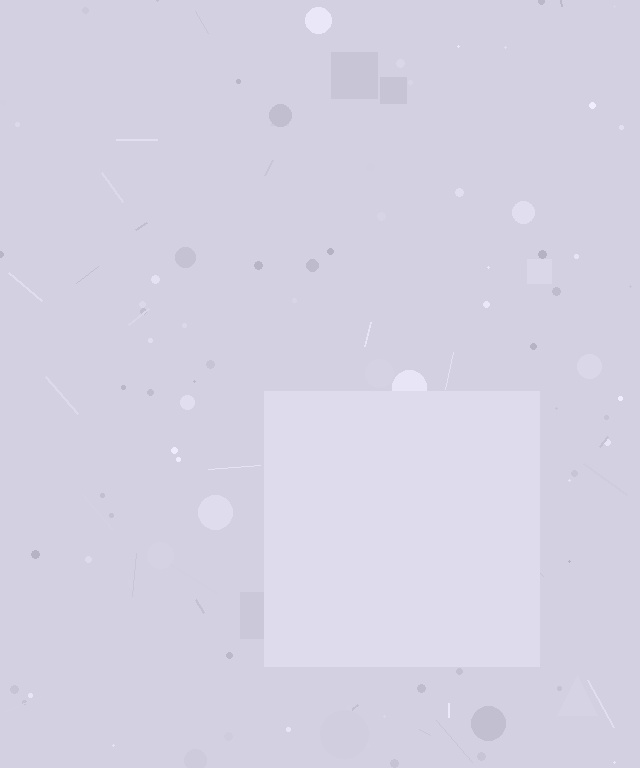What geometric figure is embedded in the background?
A square is embedded in the background.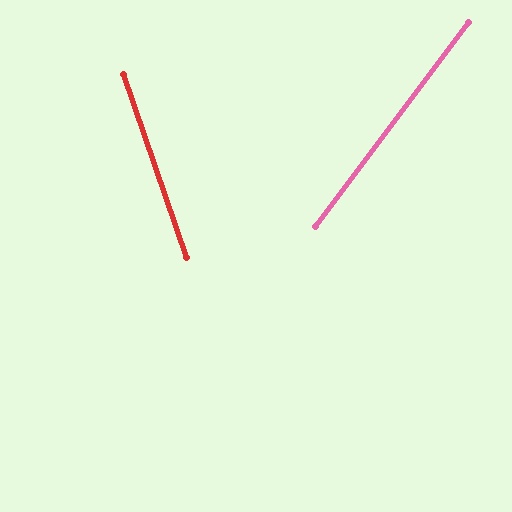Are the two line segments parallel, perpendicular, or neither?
Neither parallel nor perpendicular — they differ by about 56°.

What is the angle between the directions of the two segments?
Approximately 56 degrees.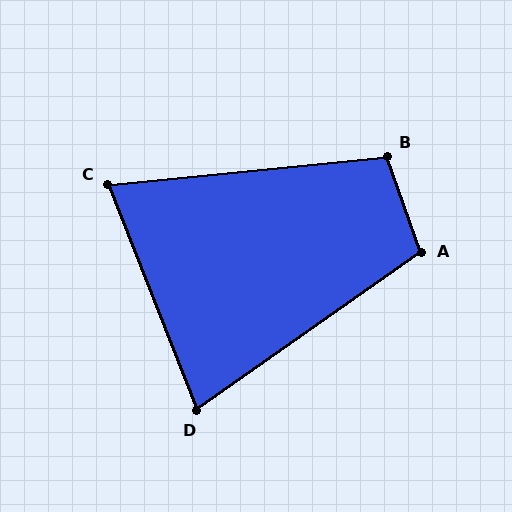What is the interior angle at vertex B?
Approximately 104 degrees (obtuse).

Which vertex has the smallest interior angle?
C, at approximately 74 degrees.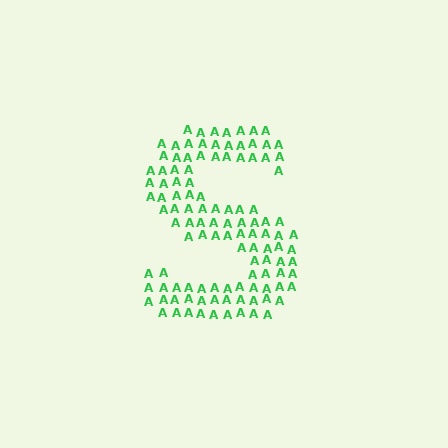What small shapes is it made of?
It is made of small letter A's.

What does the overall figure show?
The overall figure shows the letter S.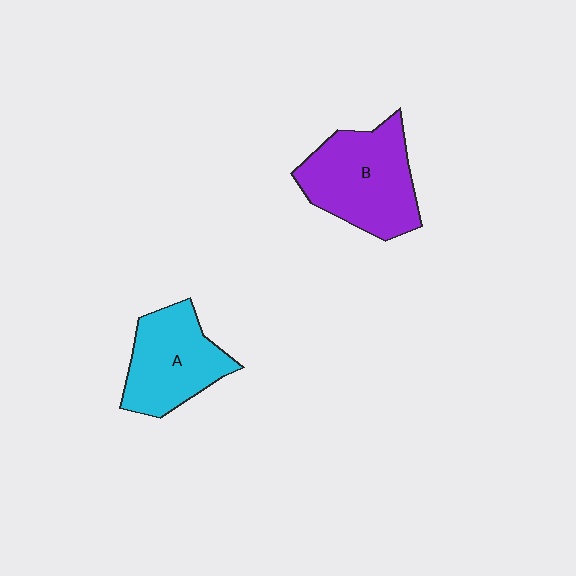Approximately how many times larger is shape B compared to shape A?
Approximately 1.2 times.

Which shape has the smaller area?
Shape A (cyan).